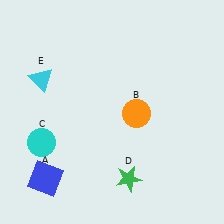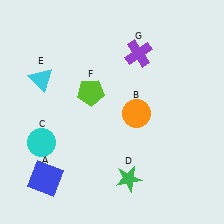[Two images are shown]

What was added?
A lime pentagon (F), a purple cross (G) were added in Image 2.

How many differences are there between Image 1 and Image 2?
There are 2 differences between the two images.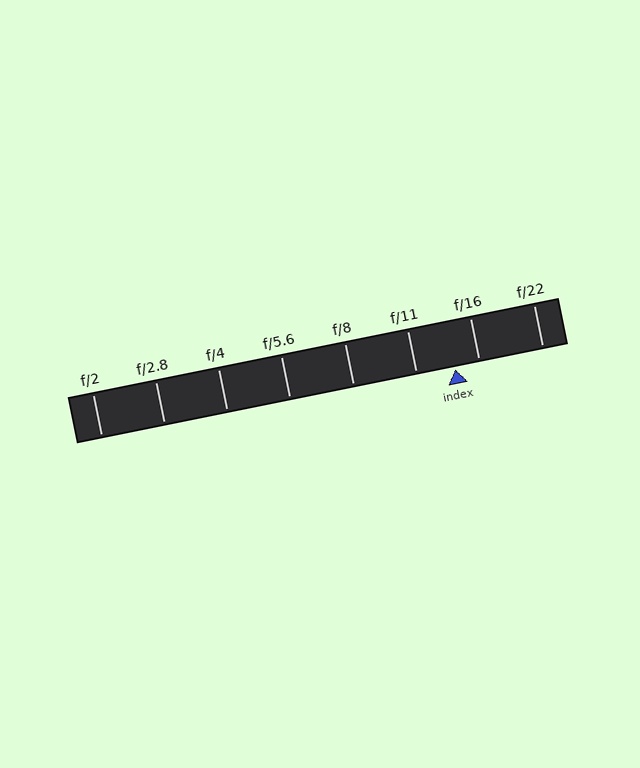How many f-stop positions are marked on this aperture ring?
There are 8 f-stop positions marked.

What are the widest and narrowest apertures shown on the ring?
The widest aperture shown is f/2 and the narrowest is f/22.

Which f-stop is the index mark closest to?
The index mark is closest to f/16.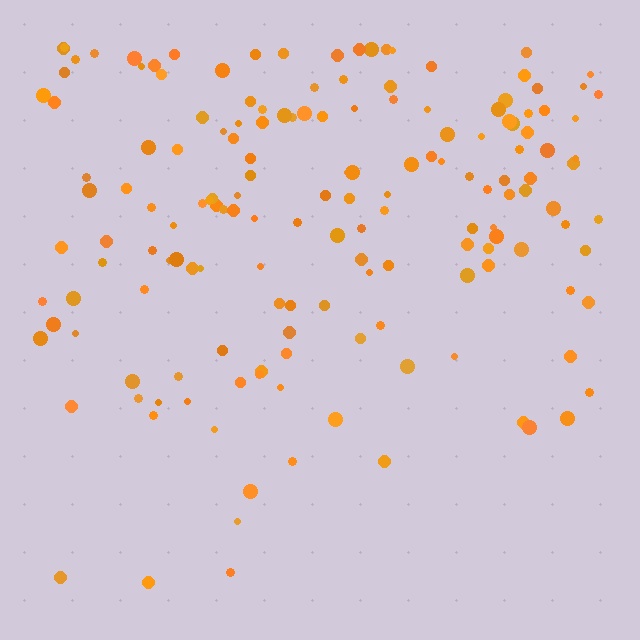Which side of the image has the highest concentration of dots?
The top.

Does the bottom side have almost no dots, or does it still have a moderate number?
Still a moderate number, just noticeably fewer than the top.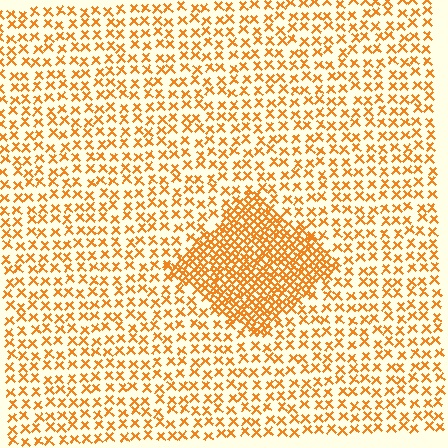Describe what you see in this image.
The image contains small orange elements arranged at two different densities. A diamond-shaped region is visible where the elements are more densely packed than the surrounding area.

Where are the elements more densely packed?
The elements are more densely packed inside the diamond boundary.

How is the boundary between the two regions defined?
The boundary is defined by a change in element density (approximately 2.5x ratio). All elements are the same color, size, and shape.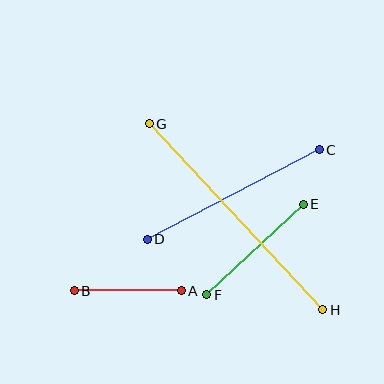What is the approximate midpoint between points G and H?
The midpoint is at approximately (236, 217) pixels.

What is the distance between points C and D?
The distance is approximately 194 pixels.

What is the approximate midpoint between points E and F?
The midpoint is at approximately (255, 249) pixels.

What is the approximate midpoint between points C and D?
The midpoint is at approximately (233, 195) pixels.